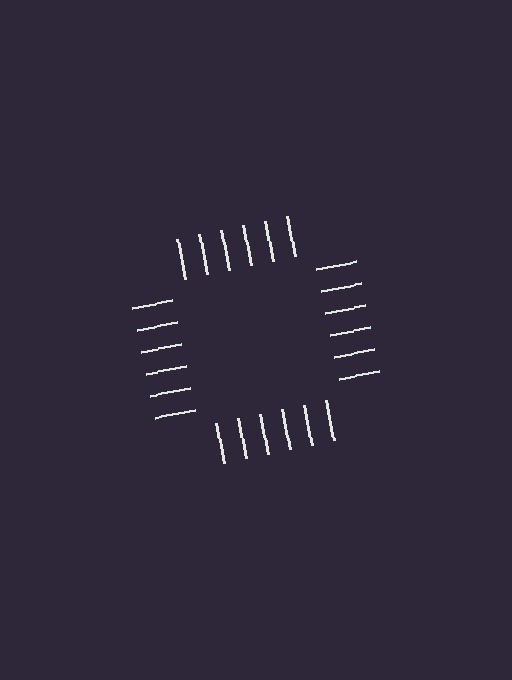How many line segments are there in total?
24 — 6 along each of the 4 edges.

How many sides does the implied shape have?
4 sides — the line-ends trace a square.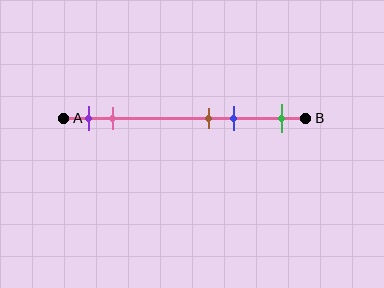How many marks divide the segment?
There are 5 marks dividing the segment.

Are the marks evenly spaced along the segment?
No, the marks are not evenly spaced.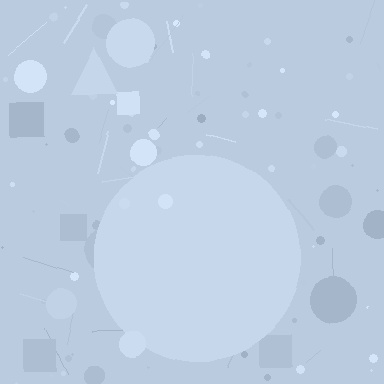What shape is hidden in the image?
A circle is hidden in the image.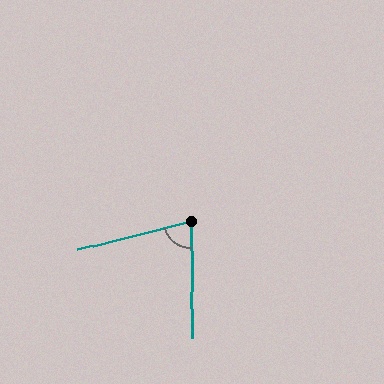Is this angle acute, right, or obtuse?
It is acute.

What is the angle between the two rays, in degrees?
Approximately 77 degrees.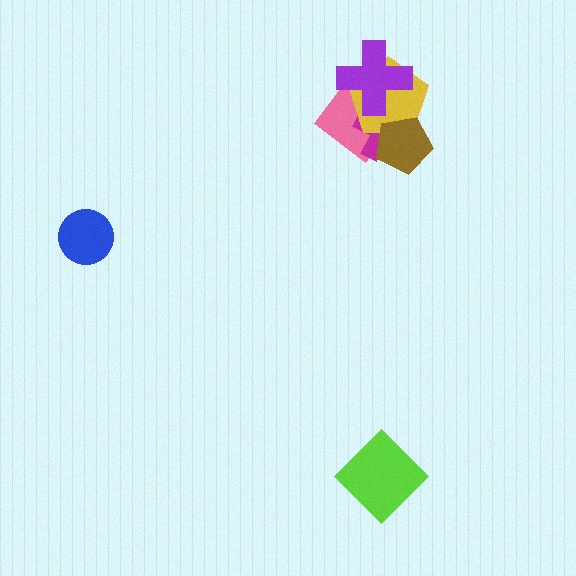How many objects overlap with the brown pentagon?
3 objects overlap with the brown pentagon.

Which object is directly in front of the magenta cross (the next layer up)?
The yellow pentagon is directly in front of the magenta cross.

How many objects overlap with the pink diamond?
4 objects overlap with the pink diamond.